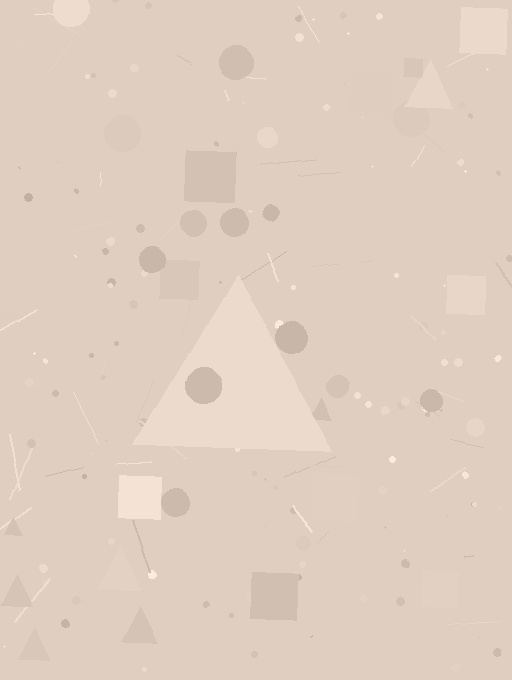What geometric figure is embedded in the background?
A triangle is embedded in the background.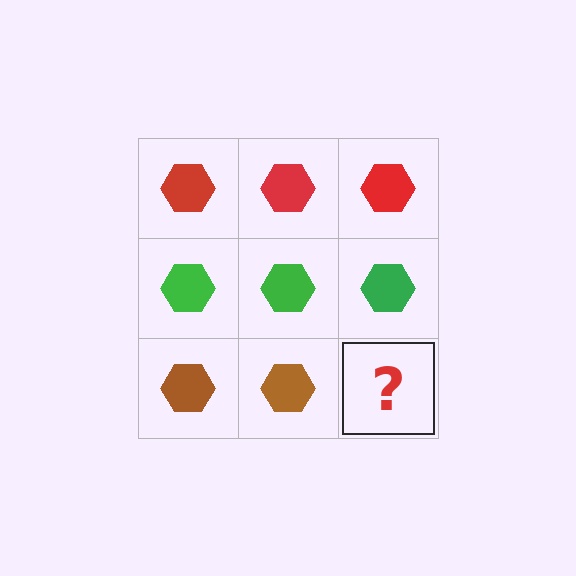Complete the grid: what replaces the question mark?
The question mark should be replaced with a brown hexagon.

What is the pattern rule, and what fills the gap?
The rule is that each row has a consistent color. The gap should be filled with a brown hexagon.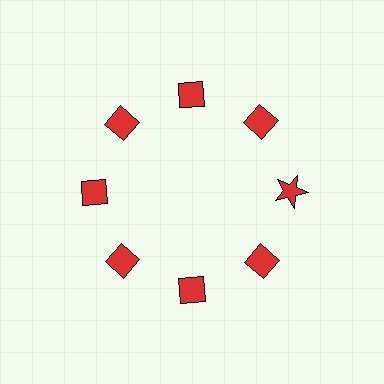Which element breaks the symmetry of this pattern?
The red star at roughly the 3 o'clock position breaks the symmetry. All other shapes are red diamonds.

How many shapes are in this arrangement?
There are 8 shapes arranged in a ring pattern.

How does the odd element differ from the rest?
It has a different shape: star instead of diamond.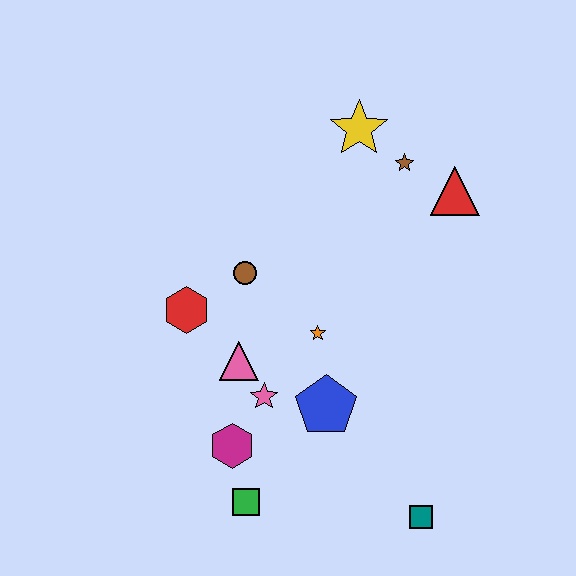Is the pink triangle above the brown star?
No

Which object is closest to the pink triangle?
The pink star is closest to the pink triangle.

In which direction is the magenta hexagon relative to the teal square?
The magenta hexagon is to the left of the teal square.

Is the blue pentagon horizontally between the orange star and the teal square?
Yes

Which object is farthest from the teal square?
The yellow star is farthest from the teal square.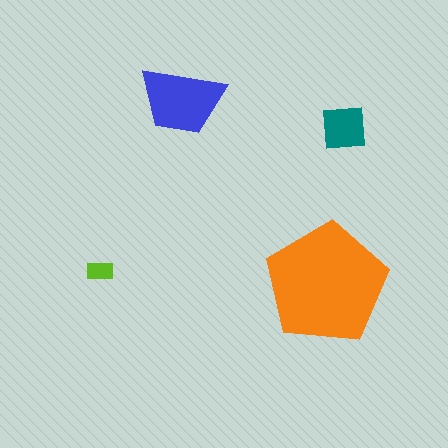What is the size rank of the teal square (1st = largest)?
3rd.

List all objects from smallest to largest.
The lime rectangle, the teal square, the blue trapezoid, the orange pentagon.